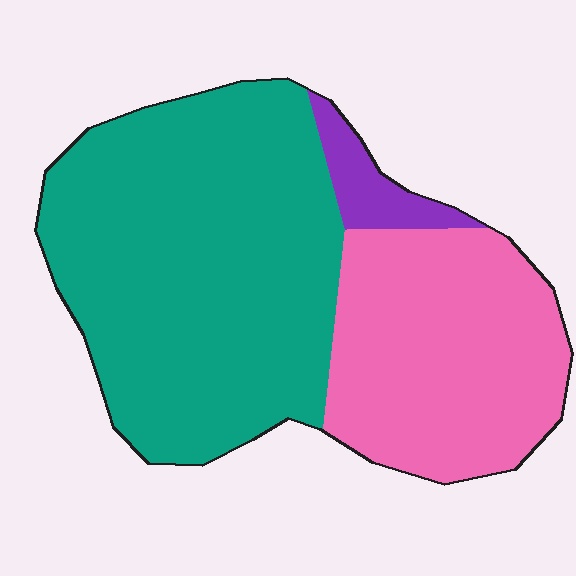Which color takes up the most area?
Teal, at roughly 60%.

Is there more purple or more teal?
Teal.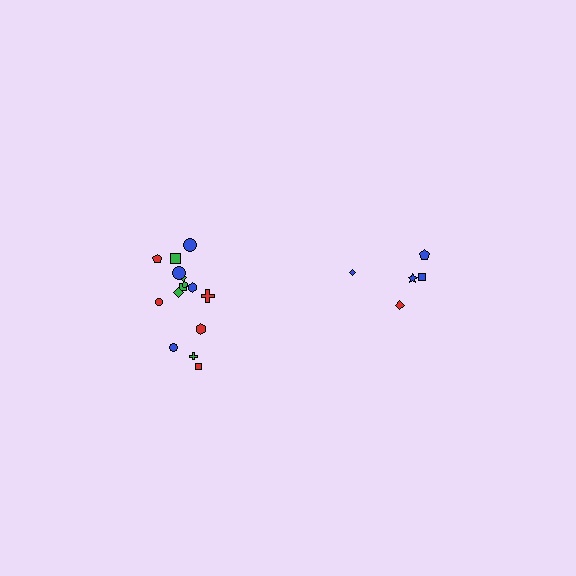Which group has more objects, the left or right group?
The left group.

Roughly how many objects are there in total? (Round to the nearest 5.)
Roughly 20 objects in total.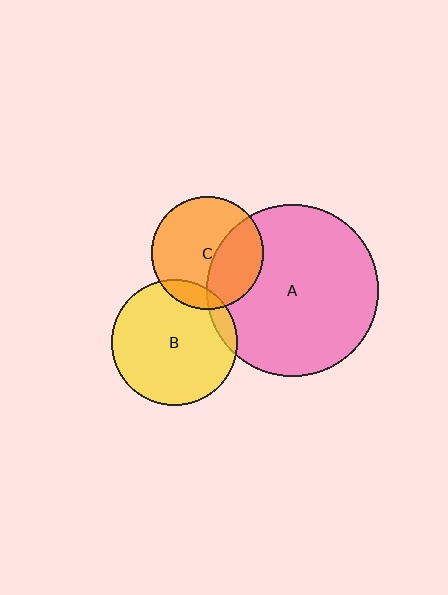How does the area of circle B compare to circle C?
Approximately 1.3 times.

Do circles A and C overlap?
Yes.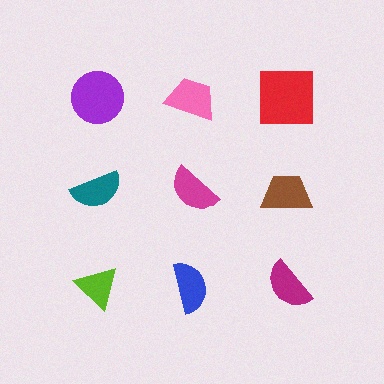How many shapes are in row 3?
3 shapes.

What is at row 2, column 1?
A teal semicircle.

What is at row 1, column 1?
A purple circle.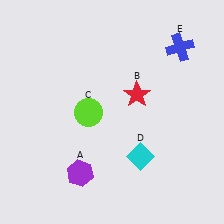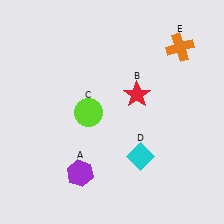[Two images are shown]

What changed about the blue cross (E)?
In Image 1, E is blue. In Image 2, it changed to orange.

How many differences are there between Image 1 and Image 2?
There is 1 difference between the two images.